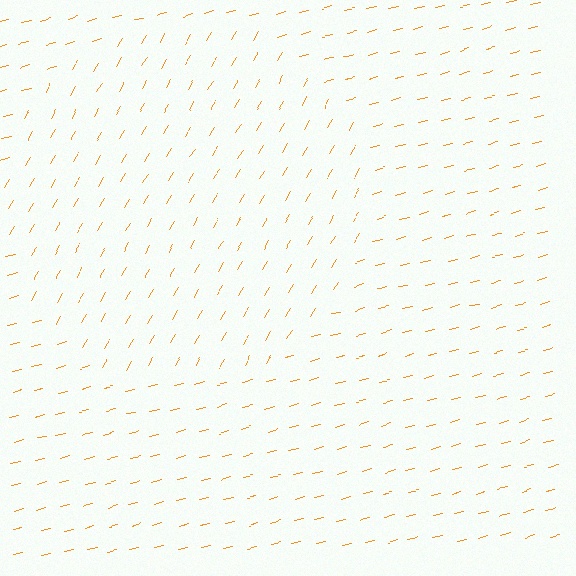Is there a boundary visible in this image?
Yes, there is a texture boundary formed by a change in line orientation.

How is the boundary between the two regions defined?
The boundary is defined purely by a change in line orientation (approximately 45 degrees difference). All lines are the same color and thickness.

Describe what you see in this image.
The image is filled with small orange line segments. A circle region in the image has lines oriented differently from the surrounding lines, creating a visible texture boundary.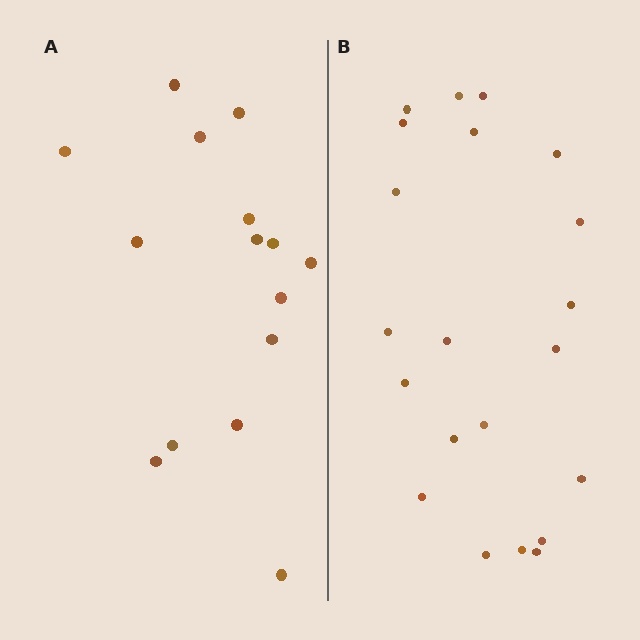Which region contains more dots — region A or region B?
Region B (the right region) has more dots.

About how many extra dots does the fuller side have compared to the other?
Region B has about 6 more dots than region A.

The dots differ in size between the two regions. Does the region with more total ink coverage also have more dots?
No. Region A has more total ink coverage because its dots are larger, but region B actually contains more individual dots. Total area can be misleading — the number of items is what matters here.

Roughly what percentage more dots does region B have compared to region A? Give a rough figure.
About 40% more.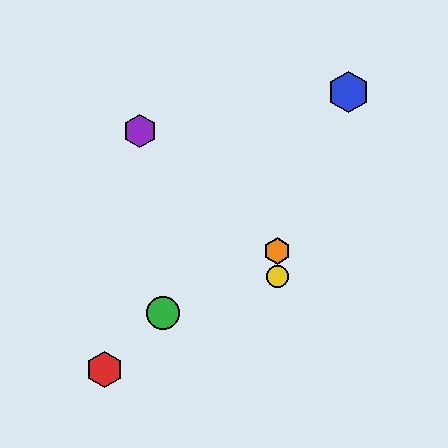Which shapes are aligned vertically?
The yellow circle, the orange hexagon are aligned vertically.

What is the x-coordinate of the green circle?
The green circle is at x≈163.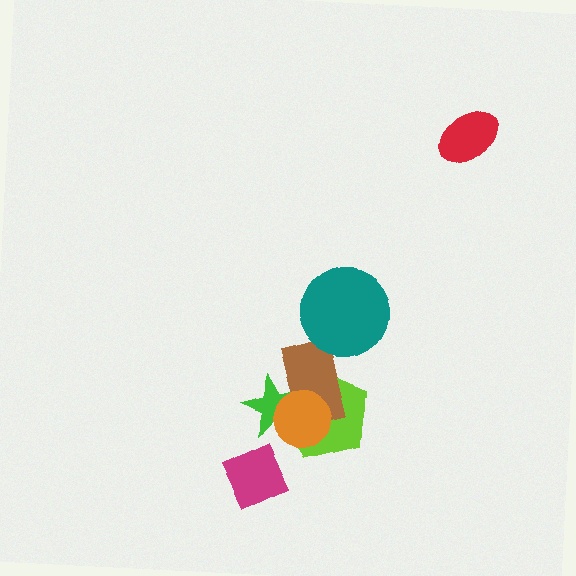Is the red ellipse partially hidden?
No, no other shape covers it.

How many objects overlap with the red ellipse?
0 objects overlap with the red ellipse.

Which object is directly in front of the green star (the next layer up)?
The lime pentagon is directly in front of the green star.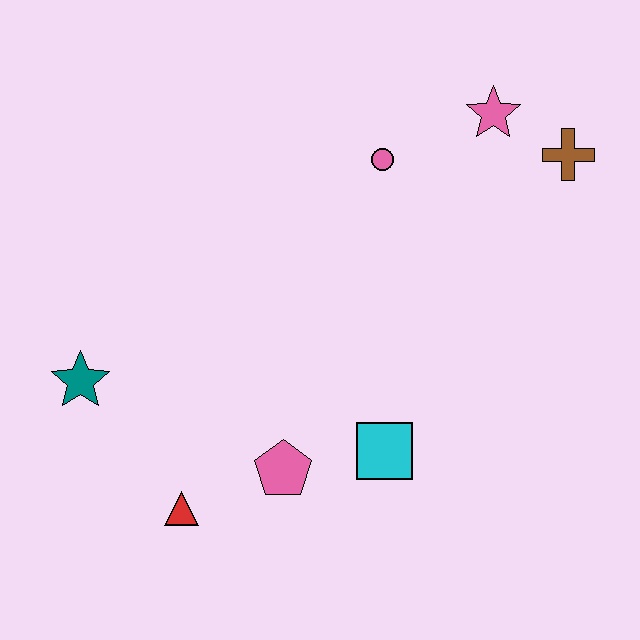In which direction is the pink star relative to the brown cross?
The pink star is to the left of the brown cross.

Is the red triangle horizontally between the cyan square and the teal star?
Yes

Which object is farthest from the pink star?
The red triangle is farthest from the pink star.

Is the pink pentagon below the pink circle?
Yes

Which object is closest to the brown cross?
The pink star is closest to the brown cross.